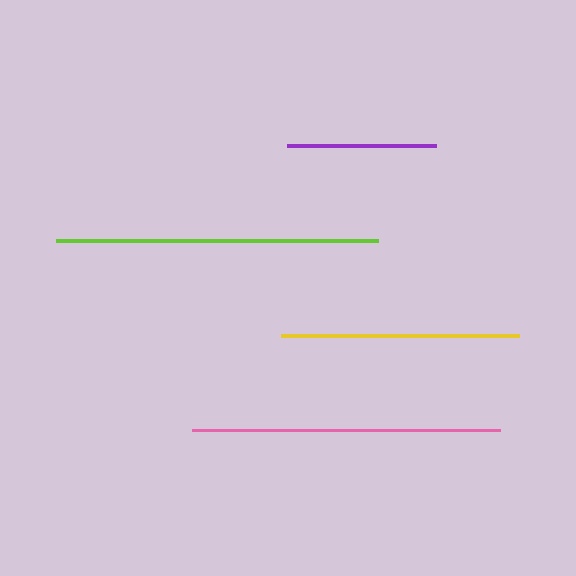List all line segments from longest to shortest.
From longest to shortest: lime, pink, yellow, purple.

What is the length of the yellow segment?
The yellow segment is approximately 239 pixels long.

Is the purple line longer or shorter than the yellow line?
The yellow line is longer than the purple line.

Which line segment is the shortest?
The purple line is the shortest at approximately 149 pixels.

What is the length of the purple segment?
The purple segment is approximately 149 pixels long.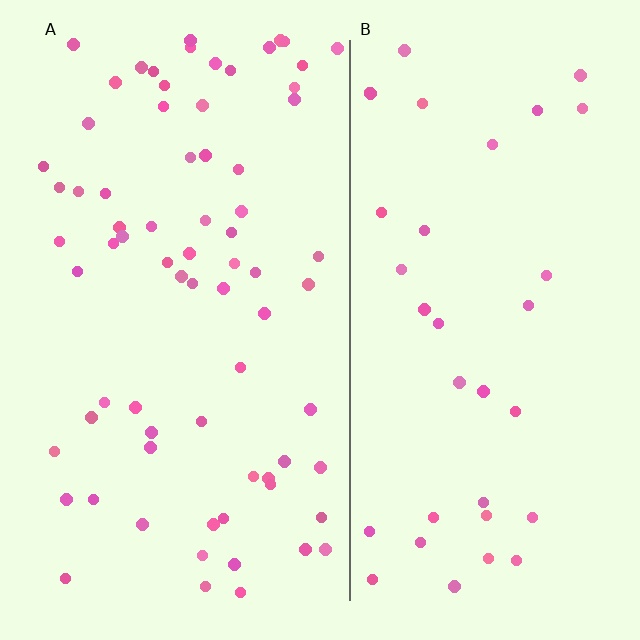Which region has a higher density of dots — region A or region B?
A (the left).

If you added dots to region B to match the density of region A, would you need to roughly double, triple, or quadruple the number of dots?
Approximately double.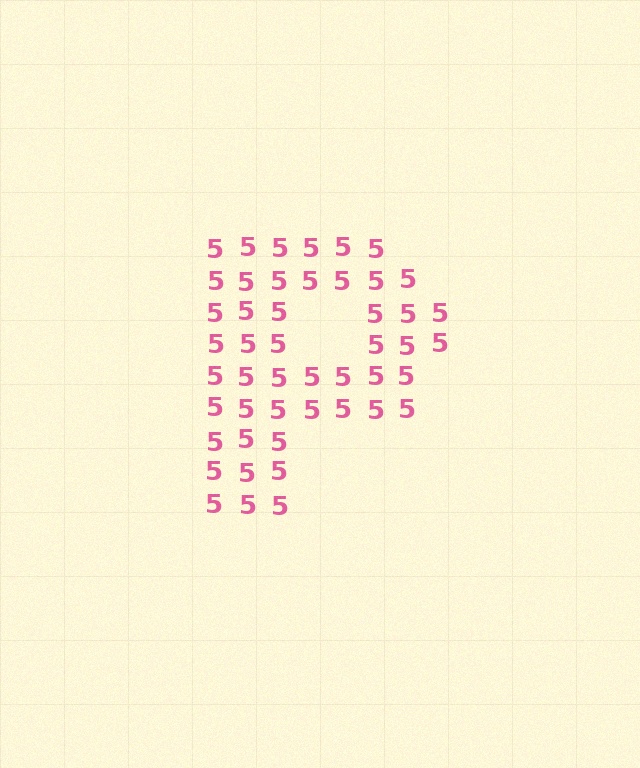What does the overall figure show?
The overall figure shows the letter P.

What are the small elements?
The small elements are digit 5's.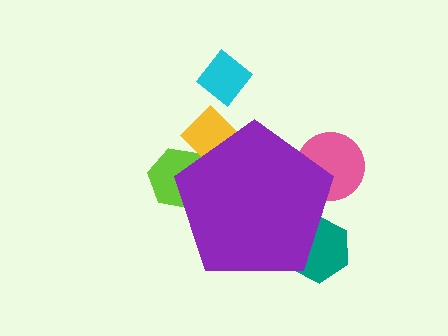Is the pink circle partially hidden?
Yes, the pink circle is partially hidden behind the purple pentagon.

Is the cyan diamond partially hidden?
No, the cyan diamond is fully visible.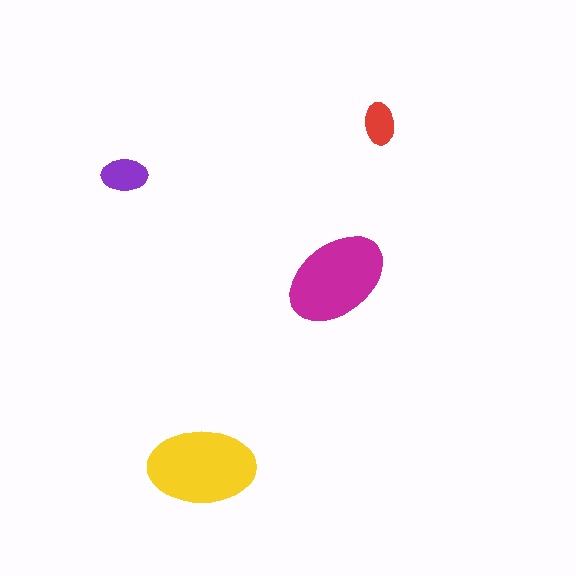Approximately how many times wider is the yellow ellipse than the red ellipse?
About 2.5 times wider.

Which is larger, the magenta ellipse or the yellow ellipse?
The yellow one.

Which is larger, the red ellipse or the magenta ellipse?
The magenta one.